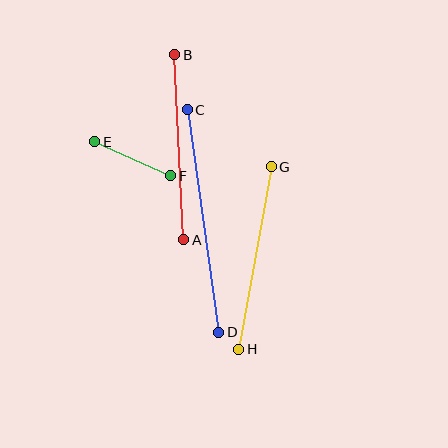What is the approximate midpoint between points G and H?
The midpoint is at approximately (255, 258) pixels.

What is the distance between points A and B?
The distance is approximately 185 pixels.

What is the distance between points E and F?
The distance is approximately 83 pixels.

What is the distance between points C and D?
The distance is approximately 225 pixels.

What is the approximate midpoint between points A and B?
The midpoint is at approximately (179, 147) pixels.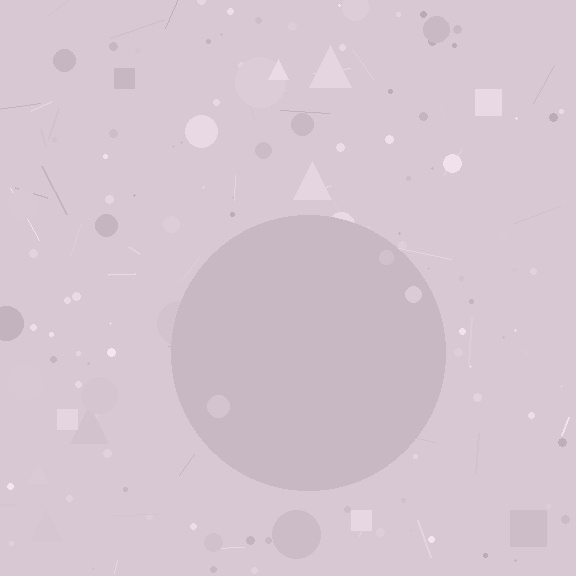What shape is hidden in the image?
A circle is hidden in the image.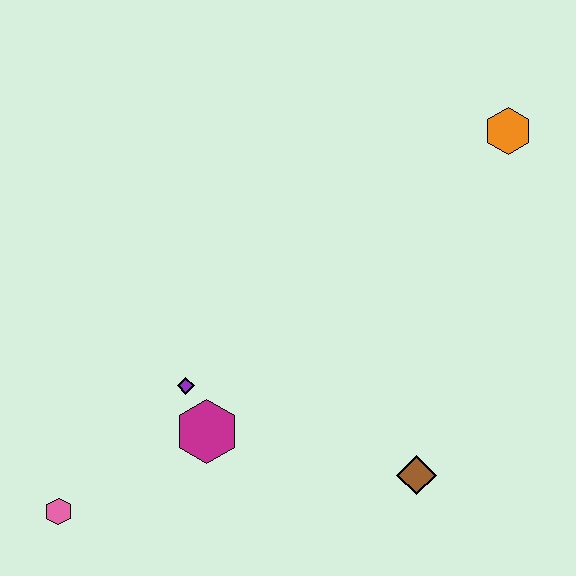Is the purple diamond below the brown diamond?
No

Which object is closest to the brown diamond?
The magenta hexagon is closest to the brown diamond.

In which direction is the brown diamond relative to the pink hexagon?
The brown diamond is to the right of the pink hexagon.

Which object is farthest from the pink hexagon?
The orange hexagon is farthest from the pink hexagon.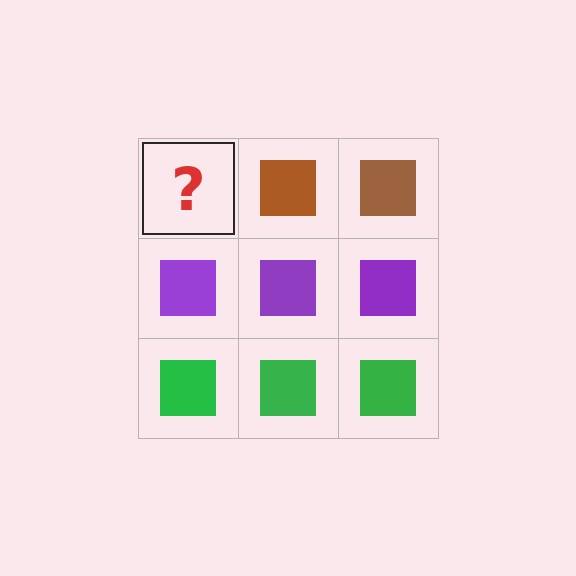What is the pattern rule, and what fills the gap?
The rule is that each row has a consistent color. The gap should be filled with a brown square.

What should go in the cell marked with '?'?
The missing cell should contain a brown square.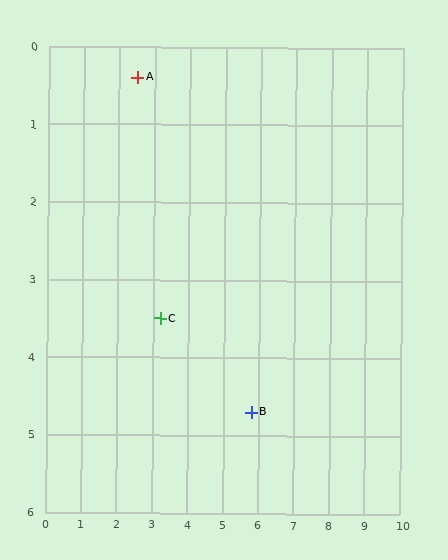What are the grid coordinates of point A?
Point A is at approximately (2.5, 0.4).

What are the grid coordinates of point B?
Point B is at approximately (5.8, 4.7).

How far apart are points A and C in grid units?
Points A and C are about 3.2 grid units apart.